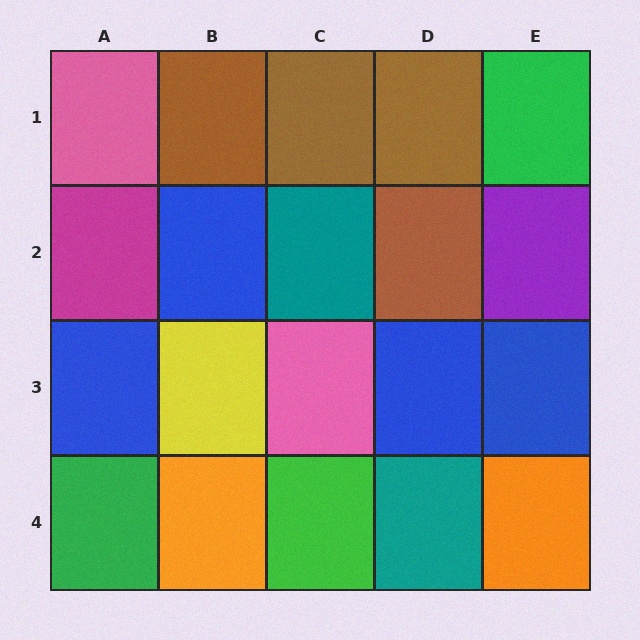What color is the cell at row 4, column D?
Teal.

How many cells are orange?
2 cells are orange.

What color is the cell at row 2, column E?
Purple.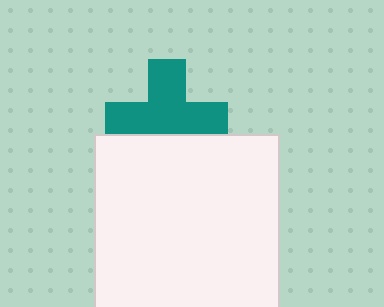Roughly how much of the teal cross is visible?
Most of it is visible (roughly 70%).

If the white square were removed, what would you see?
You would see the complete teal cross.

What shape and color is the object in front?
The object in front is a white square.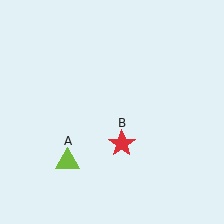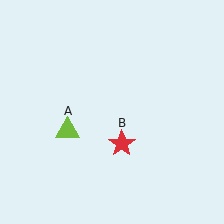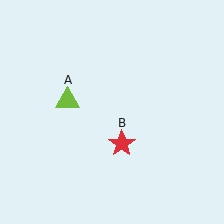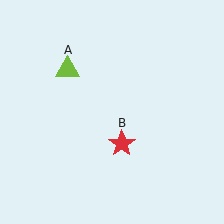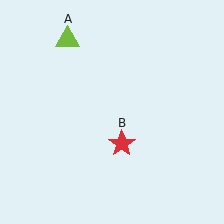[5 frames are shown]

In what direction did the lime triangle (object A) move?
The lime triangle (object A) moved up.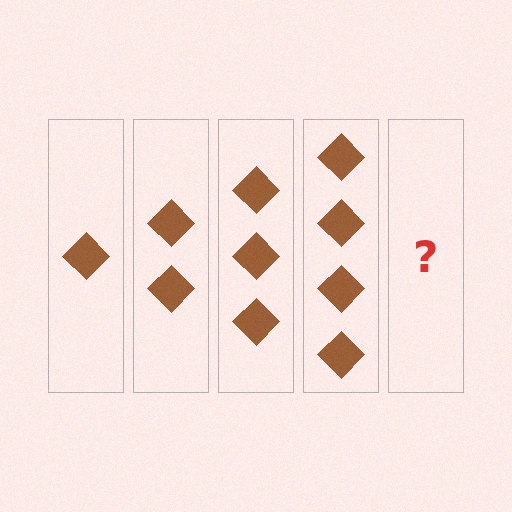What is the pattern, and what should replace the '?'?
The pattern is that each step adds one more diamond. The '?' should be 5 diamonds.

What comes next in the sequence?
The next element should be 5 diamonds.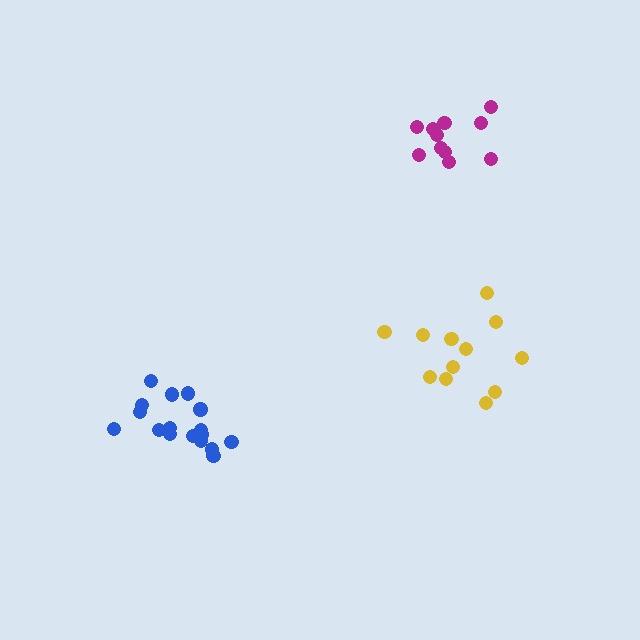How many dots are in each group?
Group 1: 17 dots, Group 2: 12 dots, Group 3: 11 dots (40 total).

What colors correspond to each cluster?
The clusters are colored: blue, yellow, magenta.